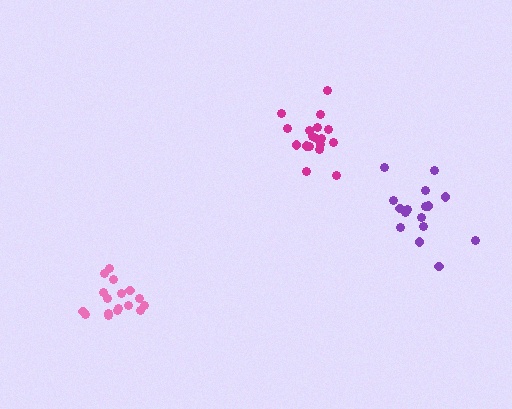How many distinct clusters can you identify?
There are 3 distinct clusters.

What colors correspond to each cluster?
The clusters are colored: purple, magenta, pink.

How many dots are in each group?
Group 1: 16 dots, Group 2: 18 dots, Group 3: 17 dots (51 total).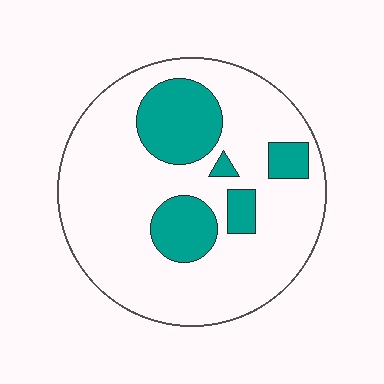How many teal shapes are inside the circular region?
5.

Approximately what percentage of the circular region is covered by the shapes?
Approximately 20%.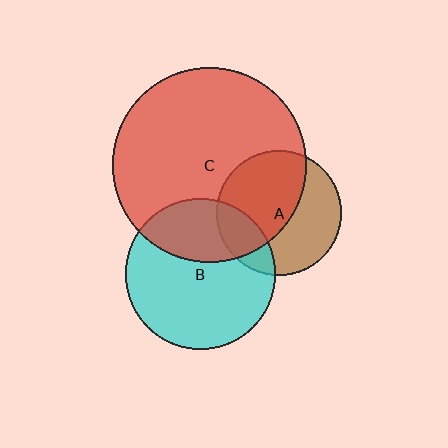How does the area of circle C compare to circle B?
Approximately 1.7 times.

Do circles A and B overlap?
Yes.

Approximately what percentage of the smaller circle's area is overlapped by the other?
Approximately 20%.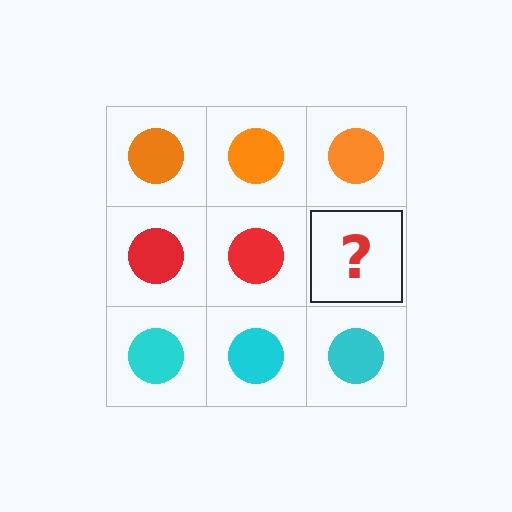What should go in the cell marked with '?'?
The missing cell should contain a red circle.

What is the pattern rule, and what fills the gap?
The rule is that each row has a consistent color. The gap should be filled with a red circle.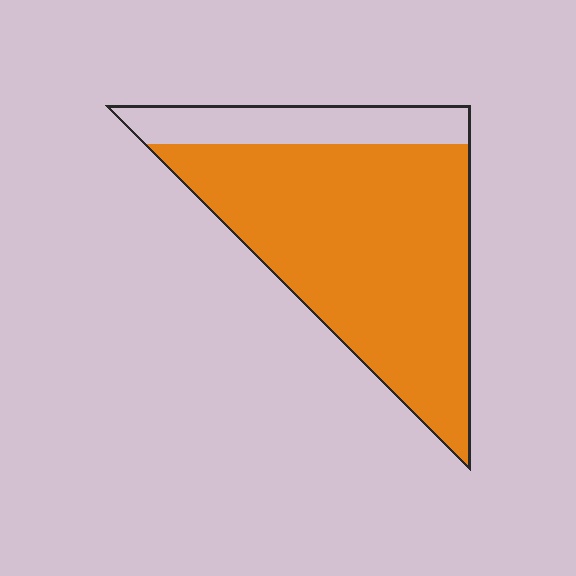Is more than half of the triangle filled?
Yes.